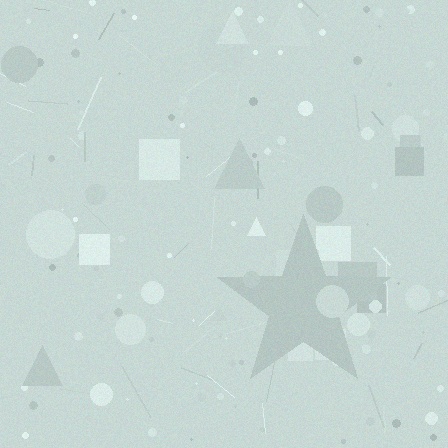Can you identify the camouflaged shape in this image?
The camouflaged shape is a star.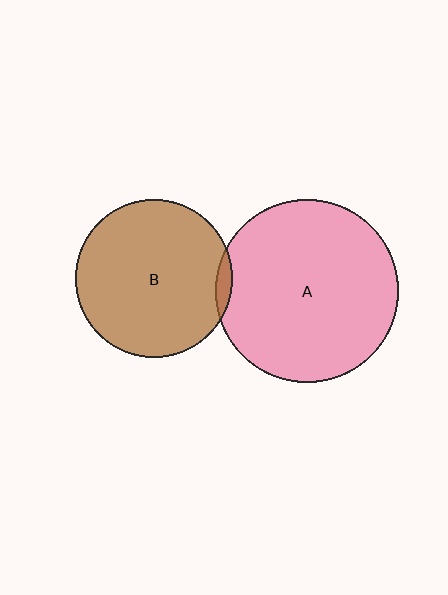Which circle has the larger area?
Circle A (pink).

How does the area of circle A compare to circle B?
Approximately 1.3 times.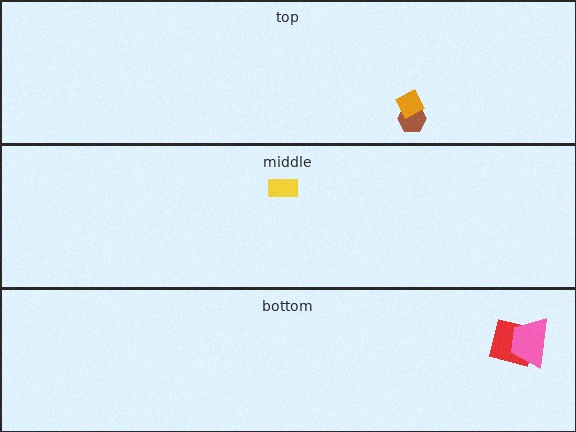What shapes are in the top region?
The brown hexagon, the orange diamond.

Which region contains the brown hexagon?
The top region.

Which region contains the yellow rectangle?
The middle region.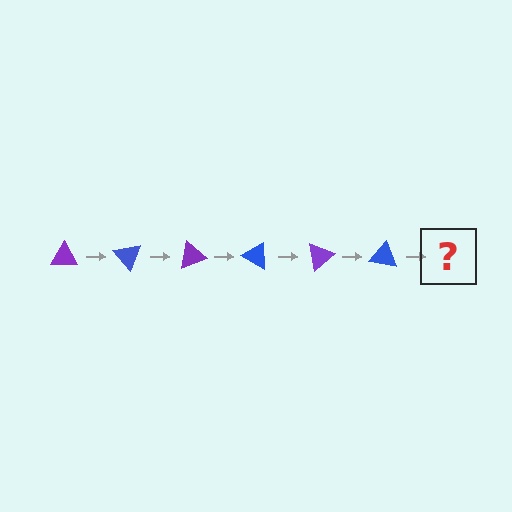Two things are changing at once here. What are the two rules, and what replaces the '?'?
The two rules are that it rotates 50 degrees each step and the color cycles through purple and blue. The '?' should be a purple triangle, rotated 300 degrees from the start.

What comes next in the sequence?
The next element should be a purple triangle, rotated 300 degrees from the start.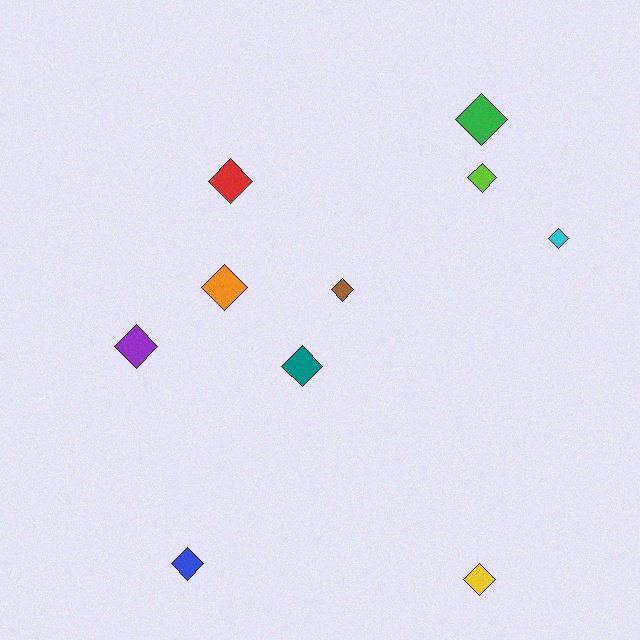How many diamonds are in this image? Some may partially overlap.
There are 10 diamonds.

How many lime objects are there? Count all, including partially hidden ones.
There is 1 lime object.